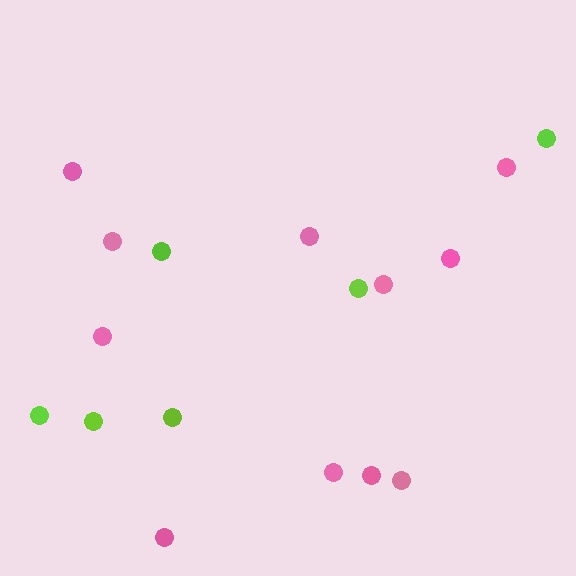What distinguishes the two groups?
There are 2 groups: one group of lime circles (6) and one group of pink circles (11).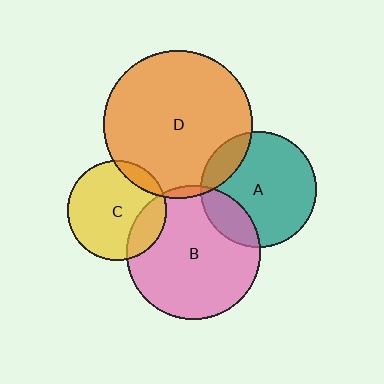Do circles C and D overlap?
Yes.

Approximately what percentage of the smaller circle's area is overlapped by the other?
Approximately 10%.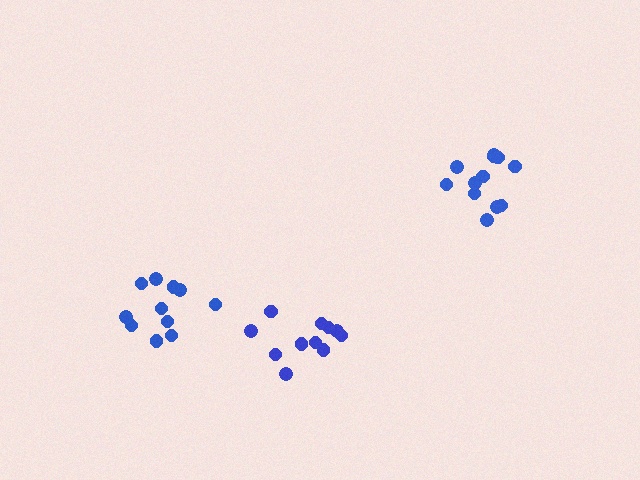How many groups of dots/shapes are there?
There are 3 groups.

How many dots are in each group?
Group 1: 12 dots, Group 2: 11 dots, Group 3: 11 dots (34 total).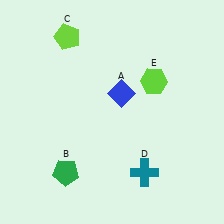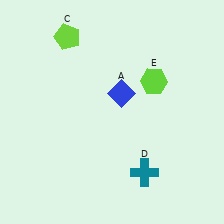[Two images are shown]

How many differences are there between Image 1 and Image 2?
There is 1 difference between the two images.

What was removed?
The green pentagon (B) was removed in Image 2.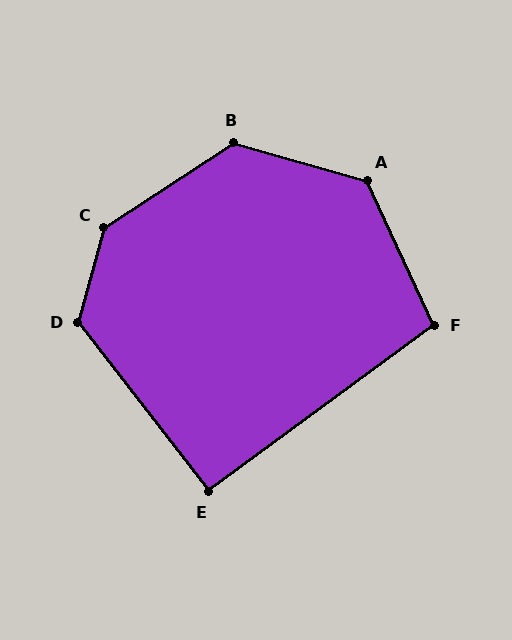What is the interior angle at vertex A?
Approximately 131 degrees (obtuse).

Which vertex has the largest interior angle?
C, at approximately 138 degrees.